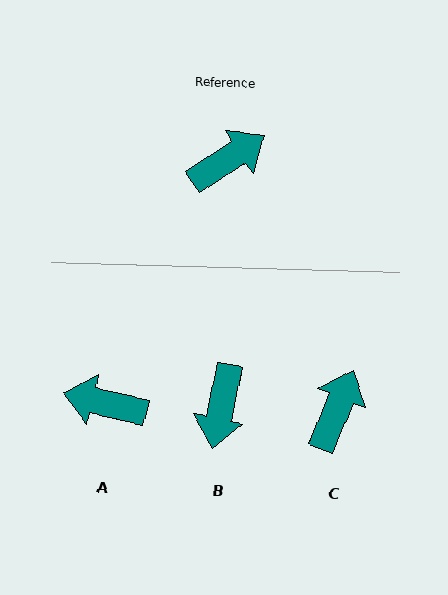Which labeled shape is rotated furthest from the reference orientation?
B, about 135 degrees away.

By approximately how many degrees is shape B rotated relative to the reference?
Approximately 135 degrees clockwise.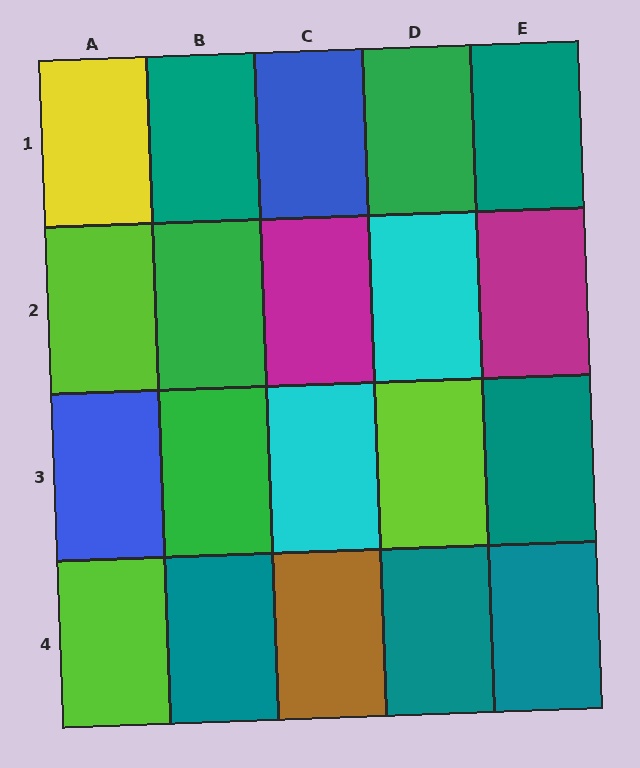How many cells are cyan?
2 cells are cyan.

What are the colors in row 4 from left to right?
Lime, teal, brown, teal, teal.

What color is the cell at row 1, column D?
Green.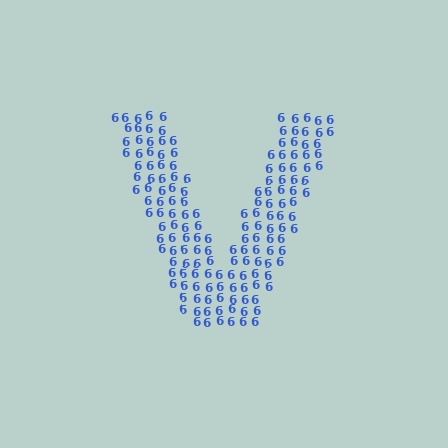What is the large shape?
The large shape is the letter V.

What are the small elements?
The small elements are digit 6's.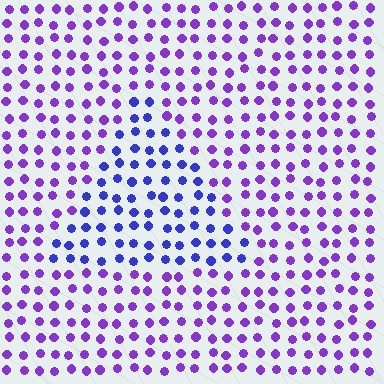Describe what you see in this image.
The image is filled with small purple elements in a uniform arrangement. A triangle-shaped region is visible where the elements are tinted to a slightly different hue, forming a subtle color boundary.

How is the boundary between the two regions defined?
The boundary is defined purely by a slight shift in hue (about 34 degrees). Spacing, size, and orientation are identical on both sides.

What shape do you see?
I see a triangle.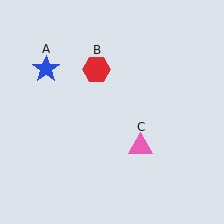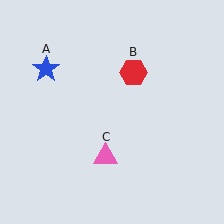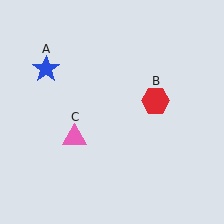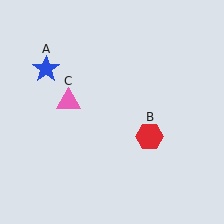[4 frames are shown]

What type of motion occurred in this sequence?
The red hexagon (object B), pink triangle (object C) rotated clockwise around the center of the scene.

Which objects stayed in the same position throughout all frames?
Blue star (object A) remained stationary.